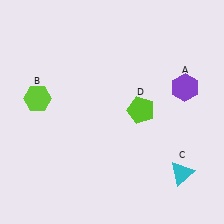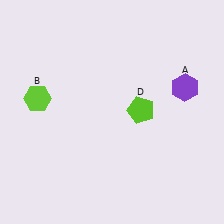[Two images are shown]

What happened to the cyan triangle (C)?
The cyan triangle (C) was removed in Image 2. It was in the bottom-right area of Image 1.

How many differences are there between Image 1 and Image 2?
There is 1 difference between the two images.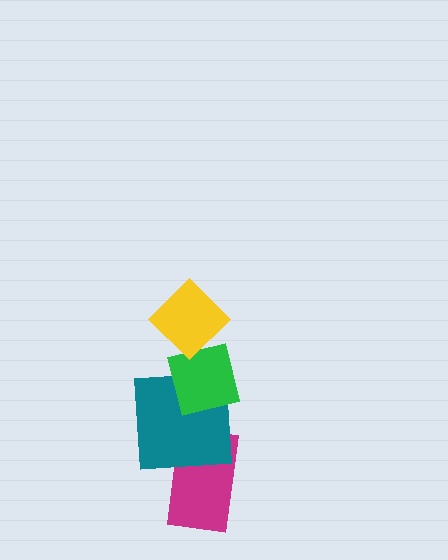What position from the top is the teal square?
The teal square is 3rd from the top.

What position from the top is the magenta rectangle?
The magenta rectangle is 4th from the top.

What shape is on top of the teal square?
The green square is on top of the teal square.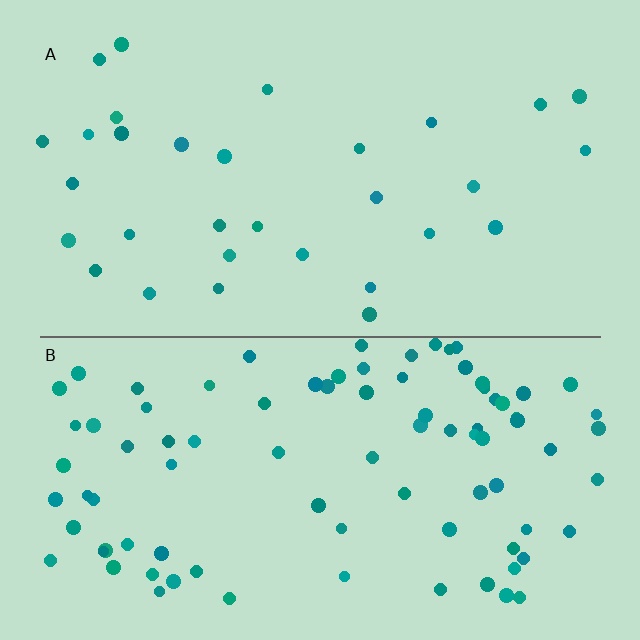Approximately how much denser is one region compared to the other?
Approximately 2.9× — region B over region A.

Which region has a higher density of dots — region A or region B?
B (the bottom).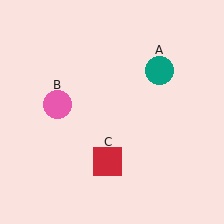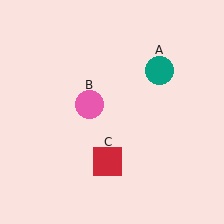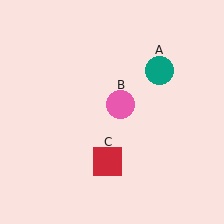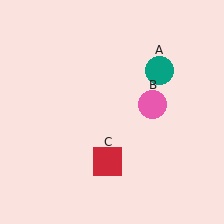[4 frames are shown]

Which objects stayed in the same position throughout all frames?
Teal circle (object A) and red square (object C) remained stationary.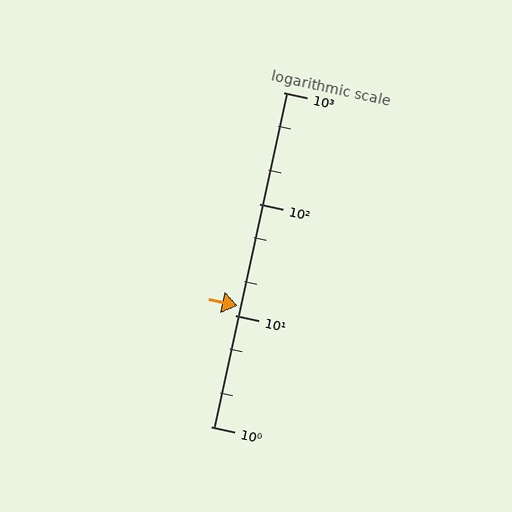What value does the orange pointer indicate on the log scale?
The pointer indicates approximately 12.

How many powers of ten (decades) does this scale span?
The scale spans 3 decades, from 1 to 1000.